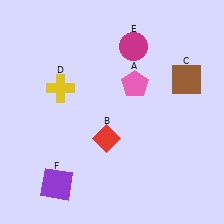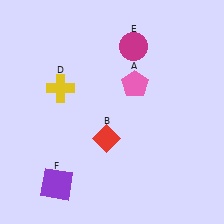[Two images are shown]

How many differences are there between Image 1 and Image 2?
There is 1 difference between the two images.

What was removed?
The brown square (C) was removed in Image 2.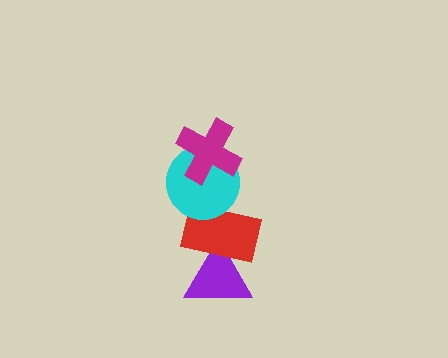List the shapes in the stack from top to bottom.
From top to bottom: the magenta cross, the cyan circle, the red rectangle, the purple triangle.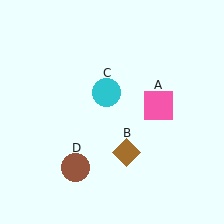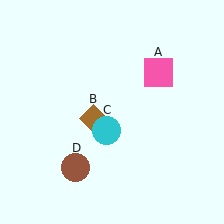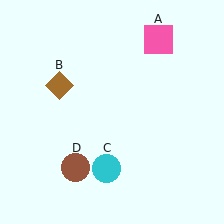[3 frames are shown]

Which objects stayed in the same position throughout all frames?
Brown circle (object D) remained stationary.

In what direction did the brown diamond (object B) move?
The brown diamond (object B) moved up and to the left.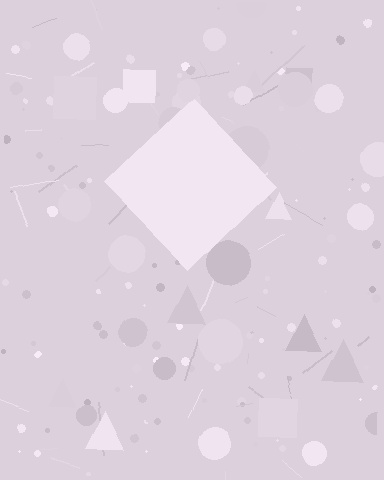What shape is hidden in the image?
A diamond is hidden in the image.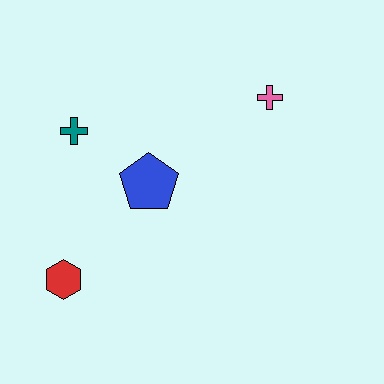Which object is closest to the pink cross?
The blue pentagon is closest to the pink cross.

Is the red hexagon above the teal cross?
No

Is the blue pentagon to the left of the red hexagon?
No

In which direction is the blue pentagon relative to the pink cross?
The blue pentagon is to the left of the pink cross.